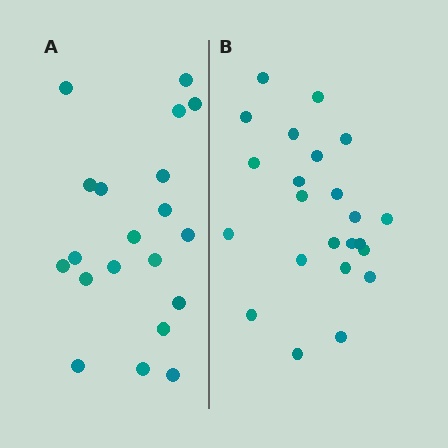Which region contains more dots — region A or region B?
Region B (the right region) has more dots.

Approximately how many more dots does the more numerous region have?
Region B has just a few more — roughly 2 or 3 more dots than region A.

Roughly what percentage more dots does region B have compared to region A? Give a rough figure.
About 15% more.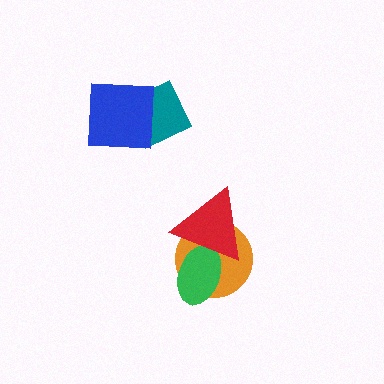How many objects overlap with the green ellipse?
2 objects overlap with the green ellipse.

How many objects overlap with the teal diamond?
1 object overlaps with the teal diamond.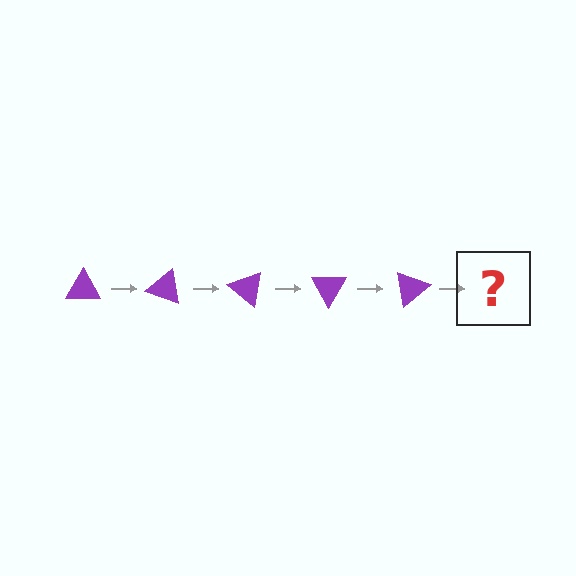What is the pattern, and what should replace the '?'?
The pattern is that the triangle rotates 20 degrees each step. The '?' should be a purple triangle rotated 100 degrees.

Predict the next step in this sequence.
The next step is a purple triangle rotated 100 degrees.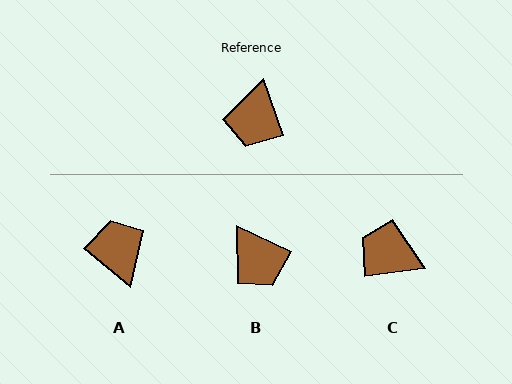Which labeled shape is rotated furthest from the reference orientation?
A, about 149 degrees away.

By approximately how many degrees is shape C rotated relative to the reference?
Approximately 101 degrees clockwise.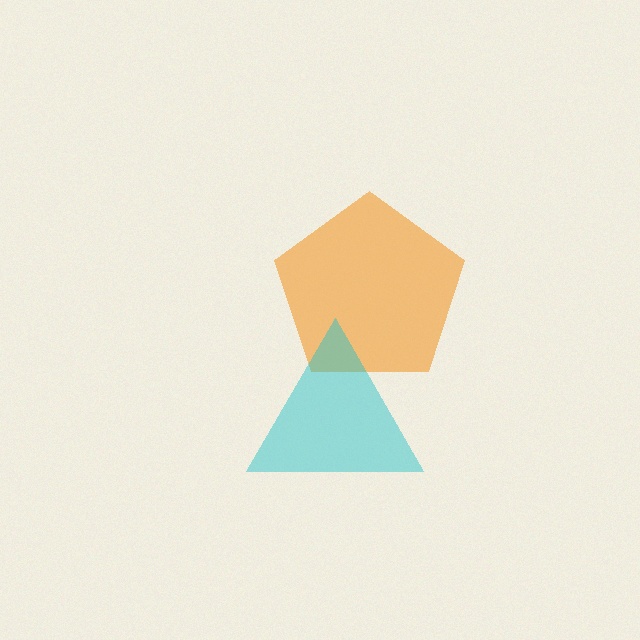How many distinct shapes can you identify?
There are 2 distinct shapes: an orange pentagon, a cyan triangle.